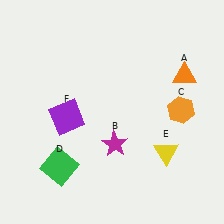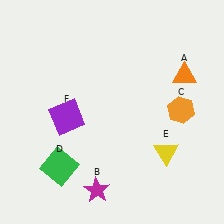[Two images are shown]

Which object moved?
The magenta star (B) moved down.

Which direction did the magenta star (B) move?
The magenta star (B) moved down.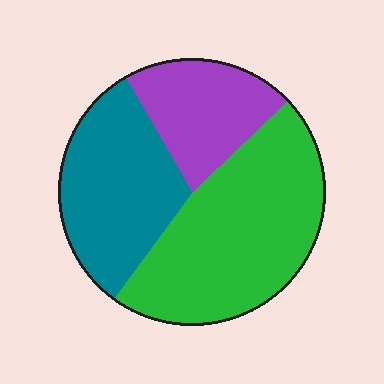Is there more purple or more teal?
Teal.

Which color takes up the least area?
Purple, at roughly 20%.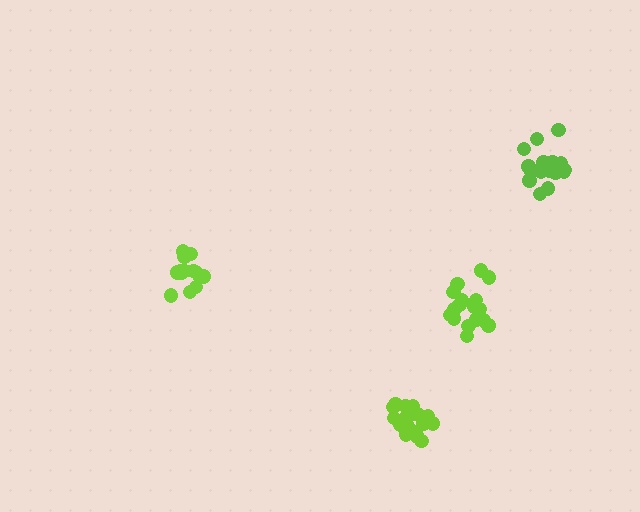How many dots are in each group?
Group 1: 16 dots, Group 2: 17 dots, Group 3: 20 dots, Group 4: 21 dots (74 total).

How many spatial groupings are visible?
There are 4 spatial groupings.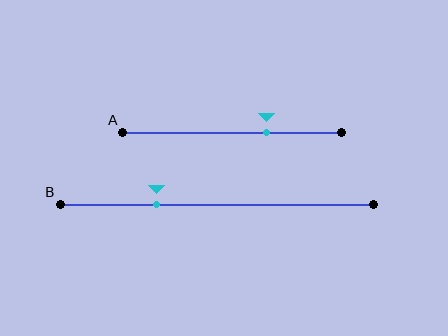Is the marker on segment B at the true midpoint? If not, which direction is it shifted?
No, the marker on segment B is shifted to the left by about 19% of the segment length.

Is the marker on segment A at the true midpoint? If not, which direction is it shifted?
No, the marker on segment A is shifted to the right by about 16% of the segment length.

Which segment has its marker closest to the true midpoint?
Segment A has its marker closest to the true midpoint.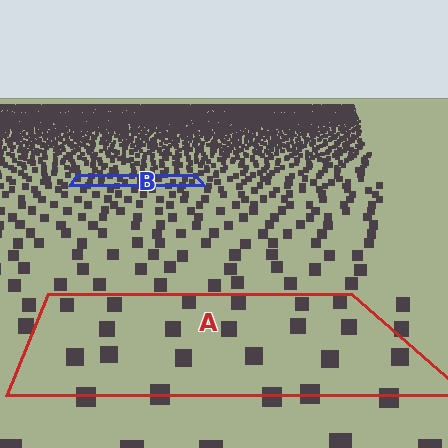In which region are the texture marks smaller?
The texture marks are smaller in region B, because it is farther away.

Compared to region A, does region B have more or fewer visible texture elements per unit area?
Region B has more texture elements per unit area — they are packed more densely because it is farther away.